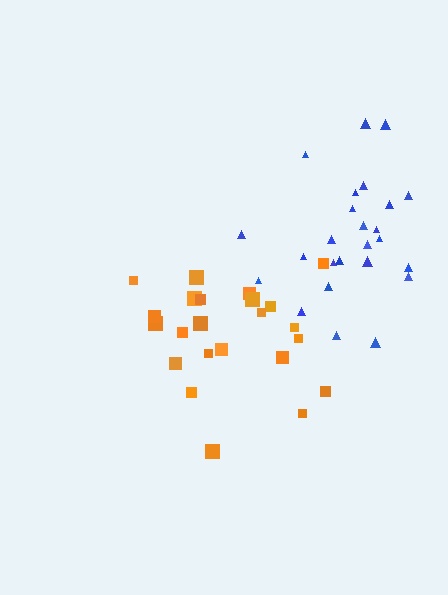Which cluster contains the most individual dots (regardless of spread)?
Blue (25).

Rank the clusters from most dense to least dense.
orange, blue.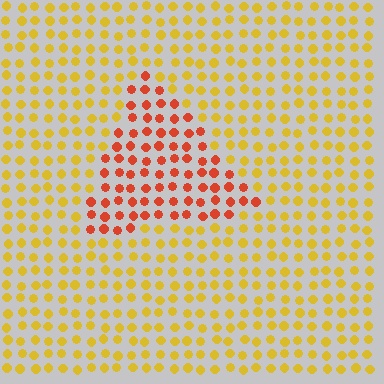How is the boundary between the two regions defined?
The boundary is defined purely by a slight shift in hue (about 42 degrees). Spacing, size, and orientation are identical on both sides.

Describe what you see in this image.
The image is filled with small yellow elements in a uniform arrangement. A triangle-shaped region is visible where the elements are tinted to a slightly different hue, forming a subtle color boundary.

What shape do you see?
I see a triangle.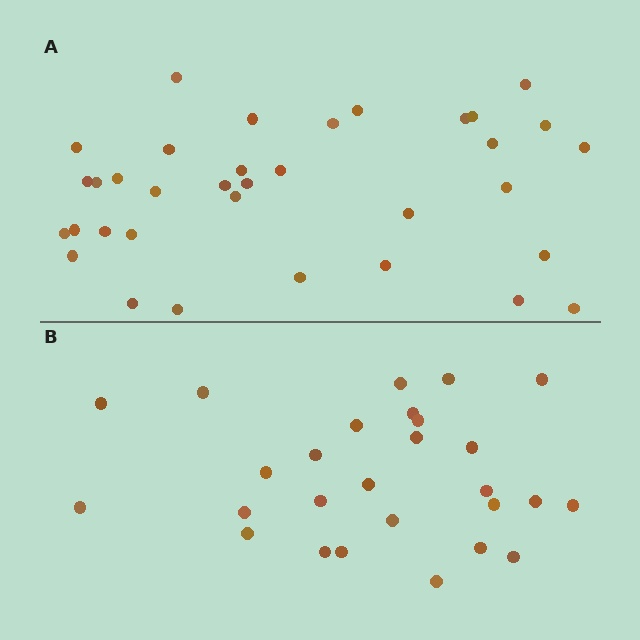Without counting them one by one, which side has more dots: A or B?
Region A (the top region) has more dots.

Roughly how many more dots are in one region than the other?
Region A has roughly 8 or so more dots than region B.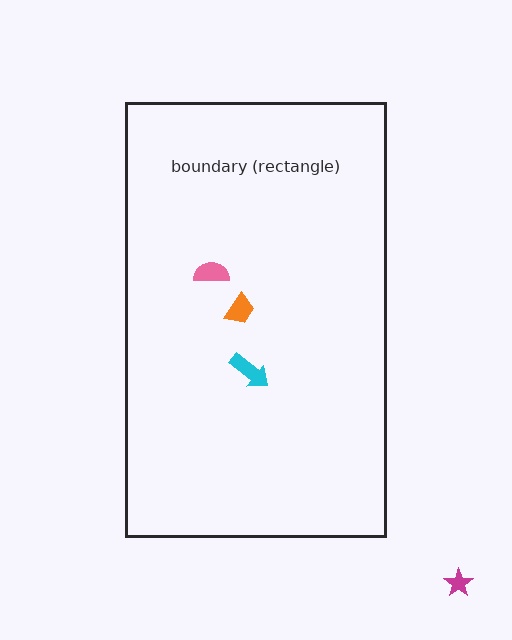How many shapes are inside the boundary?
3 inside, 1 outside.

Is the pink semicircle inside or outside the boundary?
Inside.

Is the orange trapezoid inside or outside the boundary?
Inside.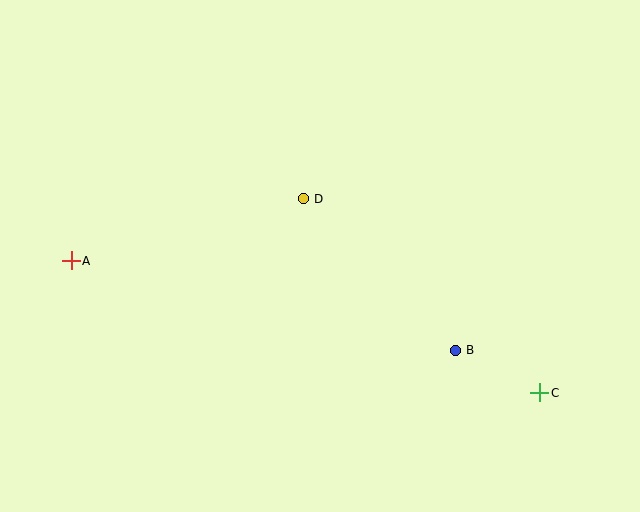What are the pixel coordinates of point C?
Point C is at (540, 393).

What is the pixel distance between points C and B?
The distance between C and B is 95 pixels.